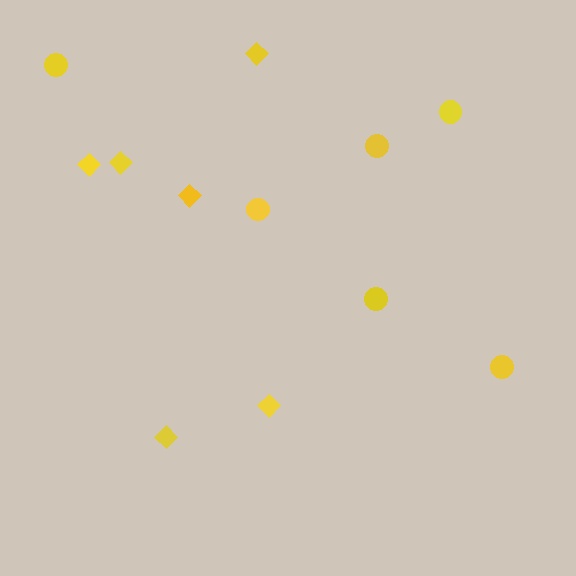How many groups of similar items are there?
There are 2 groups: one group of diamonds (6) and one group of circles (6).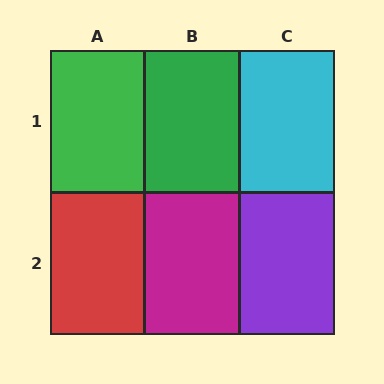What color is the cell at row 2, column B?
Magenta.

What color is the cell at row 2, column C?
Purple.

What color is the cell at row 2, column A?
Red.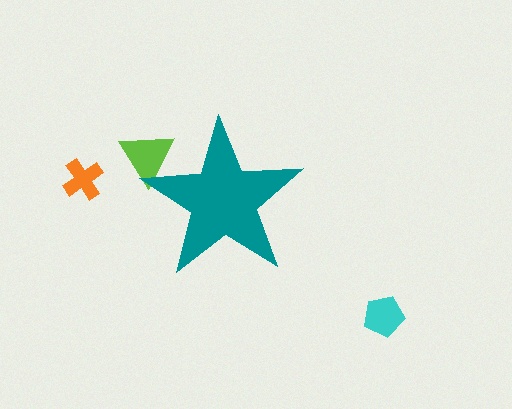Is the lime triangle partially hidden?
Yes, the lime triangle is partially hidden behind the teal star.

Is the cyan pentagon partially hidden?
No, the cyan pentagon is fully visible.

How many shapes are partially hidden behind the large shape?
1 shape is partially hidden.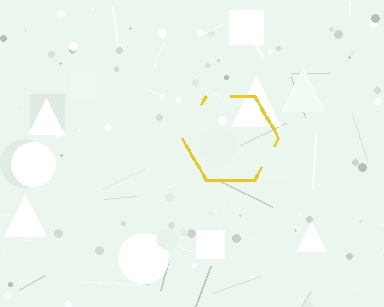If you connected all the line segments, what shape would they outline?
They would outline a hexagon.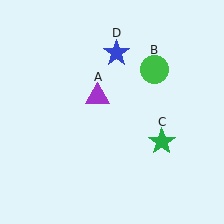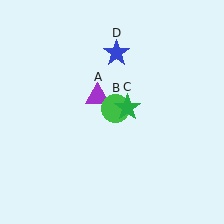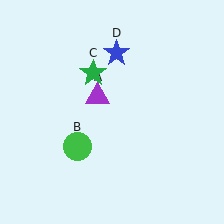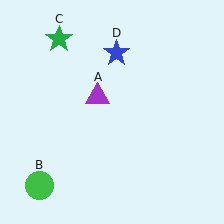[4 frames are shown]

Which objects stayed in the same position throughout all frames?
Purple triangle (object A) and blue star (object D) remained stationary.